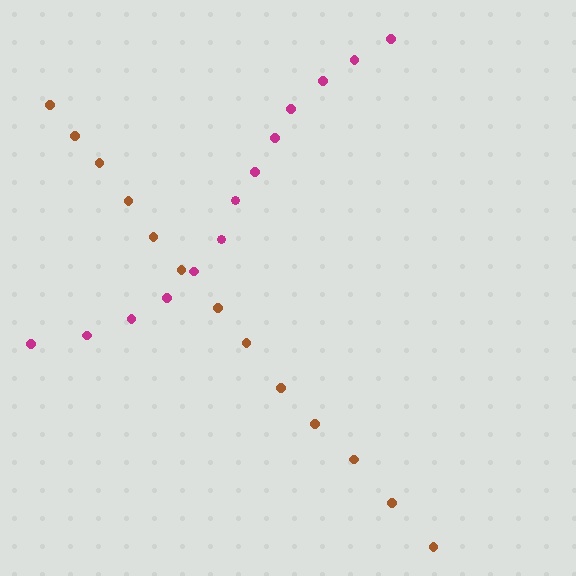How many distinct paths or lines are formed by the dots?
There are 2 distinct paths.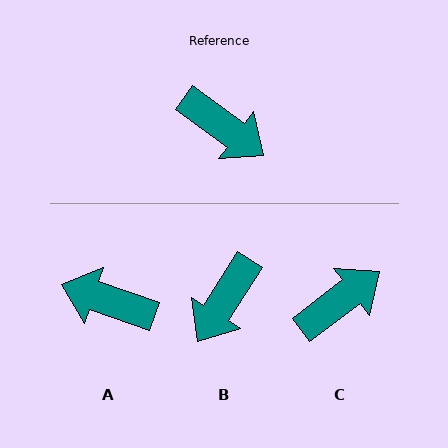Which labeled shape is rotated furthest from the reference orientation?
A, about 163 degrees away.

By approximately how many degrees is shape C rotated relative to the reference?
Approximately 73 degrees counter-clockwise.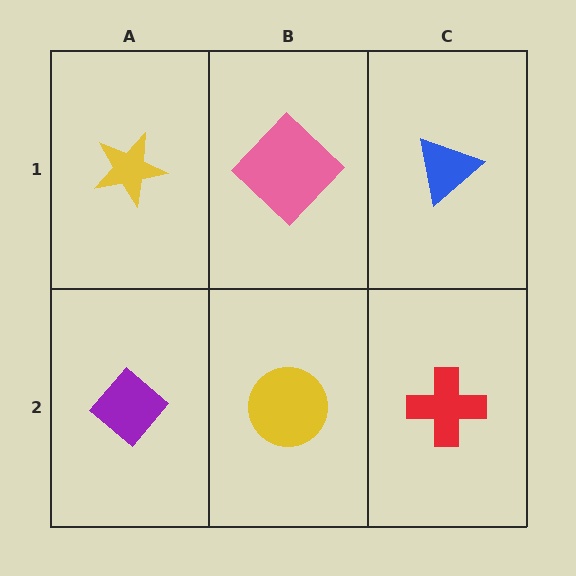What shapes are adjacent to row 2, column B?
A pink diamond (row 1, column B), a purple diamond (row 2, column A), a red cross (row 2, column C).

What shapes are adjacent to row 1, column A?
A purple diamond (row 2, column A), a pink diamond (row 1, column B).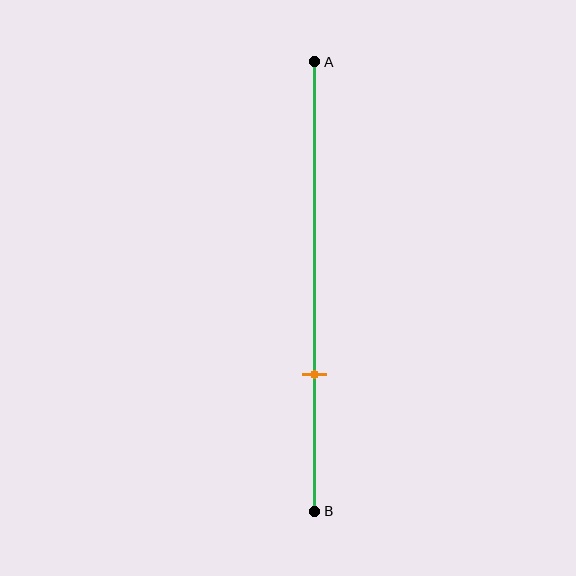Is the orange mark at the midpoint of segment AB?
No, the mark is at about 70% from A, not at the 50% midpoint.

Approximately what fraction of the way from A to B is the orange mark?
The orange mark is approximately 70% of the way from A to B.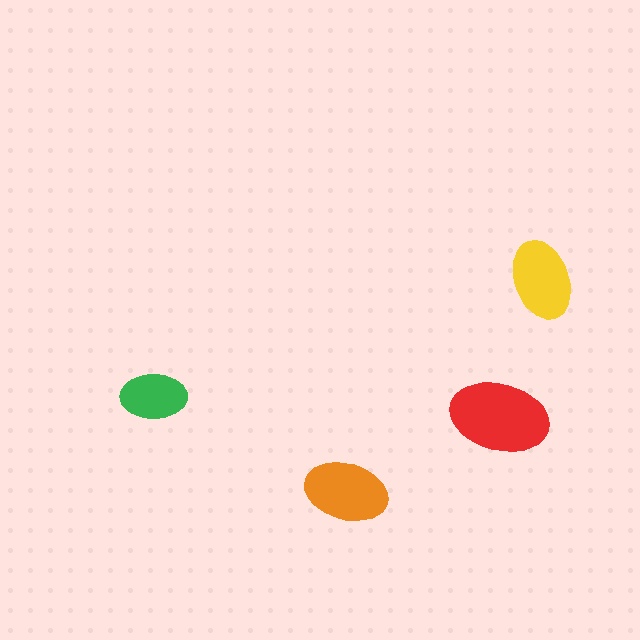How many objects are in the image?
There are 4 objects in the image.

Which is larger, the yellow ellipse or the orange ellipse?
The orange one.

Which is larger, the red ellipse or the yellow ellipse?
The red one.